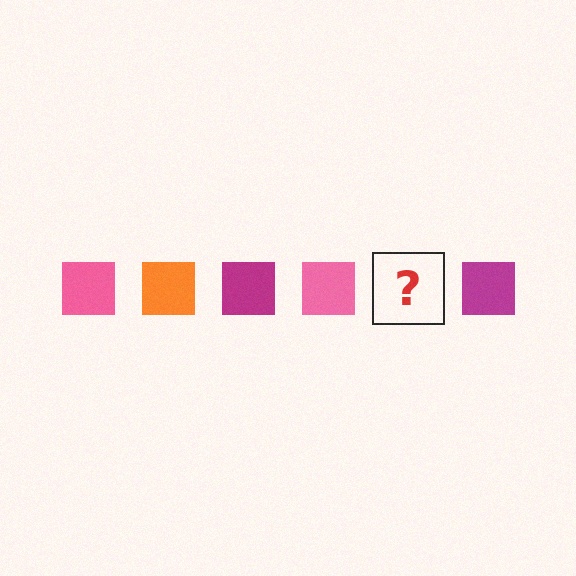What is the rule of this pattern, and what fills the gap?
The rule is that the pattern cycles through pink, orange, magenta squares. The gap should be filled with an orange square.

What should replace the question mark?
The question mark should be replaced with an orange square.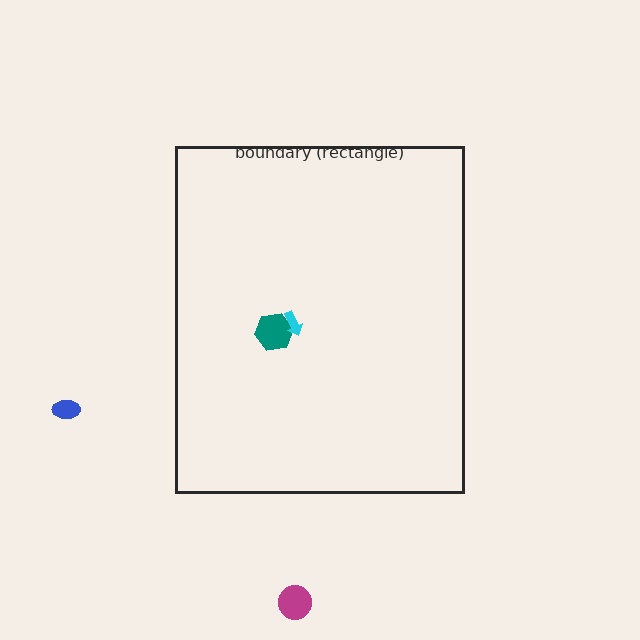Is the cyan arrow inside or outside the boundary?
Inside.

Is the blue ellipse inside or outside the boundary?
Outside.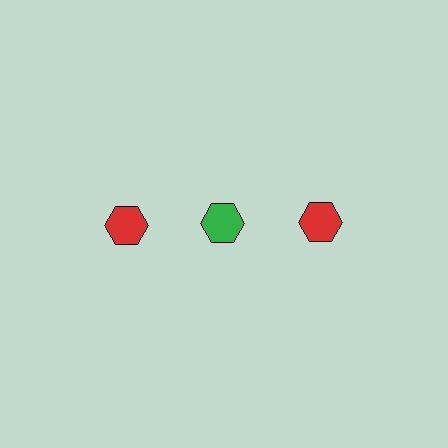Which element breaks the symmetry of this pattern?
The green hexagon in the top row, second from left column breaks the symmetry. All other shapes are red hexagons.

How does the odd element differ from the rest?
It has a different color: green instead of red.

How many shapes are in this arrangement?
There are 3 shapes arranged in a grid pattern.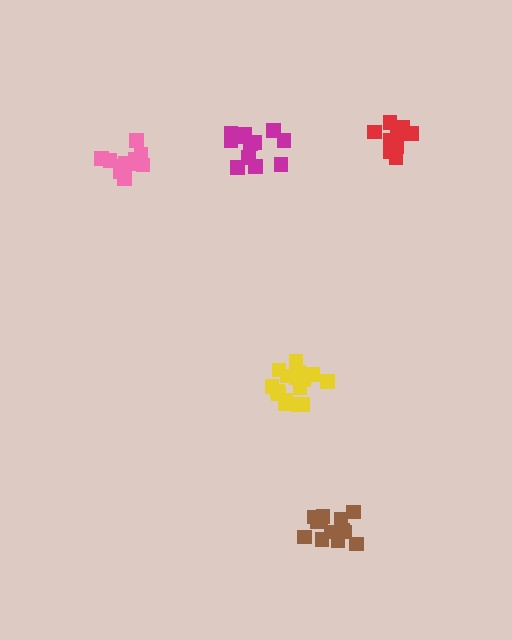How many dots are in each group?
Group 1: 17 dots, Group 2: 13 dots, Group 3: 13 dots, Group 4: 13 dots, Group 5: 11 dots (67 total).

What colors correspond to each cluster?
The clusters are colored: yellow, pink, magenta, brown, red.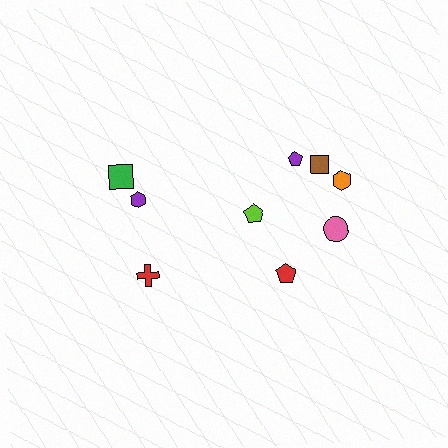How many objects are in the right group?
There are 6 objects.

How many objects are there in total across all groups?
There are 9 objects.